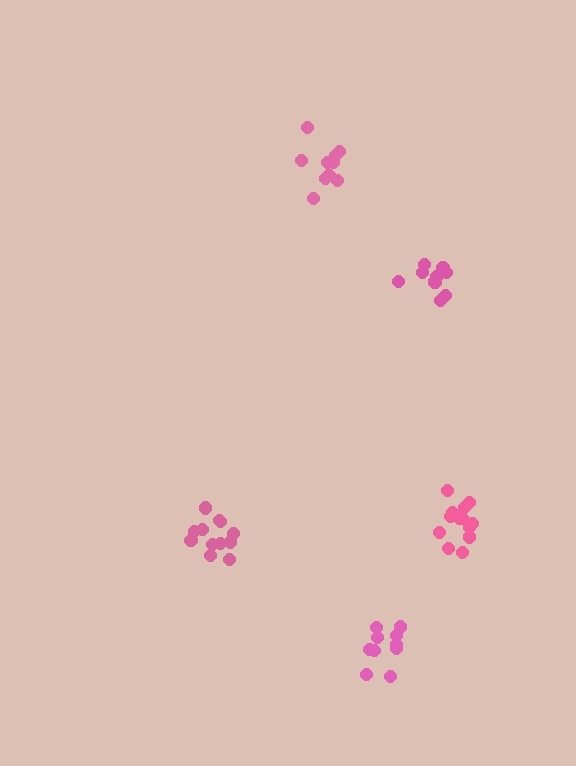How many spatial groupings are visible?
There are 5 spatial groupings.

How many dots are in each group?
Group 1: 10 dots, Group 2: 12 dots, Group 3: 10 dots, Group 4: 10 dots, Group 5: 14 dots (56 total).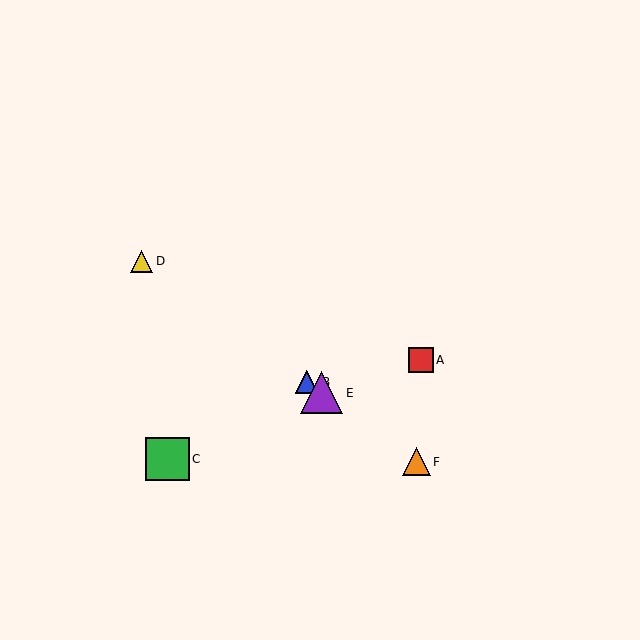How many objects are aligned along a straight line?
4 objects (B, D, E, F) are aligned along a straight line.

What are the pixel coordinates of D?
Object D is at (141, 261).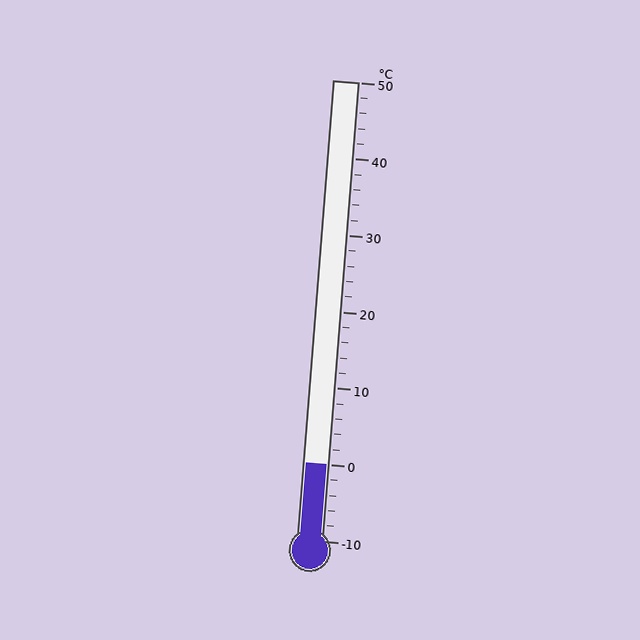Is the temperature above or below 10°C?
The temperature is below 10°C.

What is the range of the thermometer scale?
The thermometer scale ranges from -10°C to 50°C.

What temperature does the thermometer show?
The thermometer shows approximately 0°C.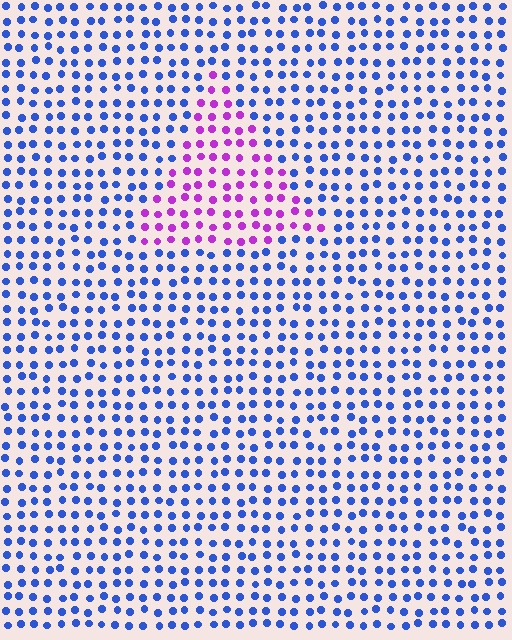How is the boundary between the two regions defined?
The boundary is defined purely by a slight shift in hue (about 67 degrees). Spacing, size, and orientation are identical on both sides.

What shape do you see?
I see a triangle.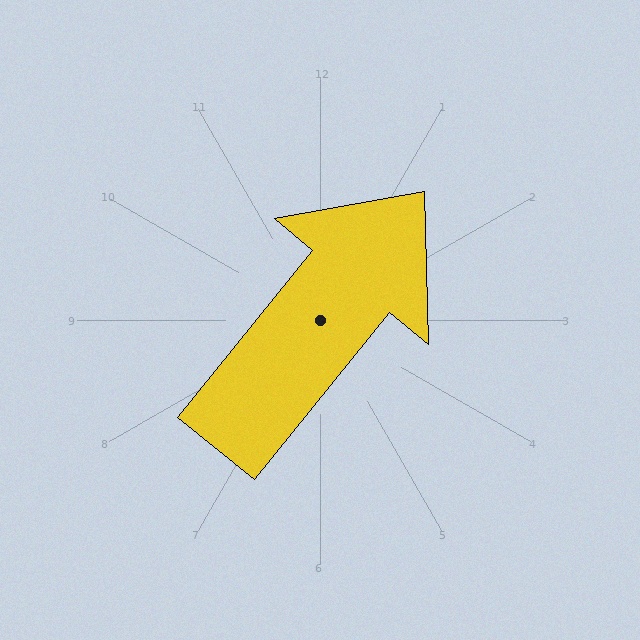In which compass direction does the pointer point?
Northeast.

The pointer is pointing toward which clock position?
Roughly 1 o'clock.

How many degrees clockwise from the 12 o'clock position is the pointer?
Approximately 39 degrees.